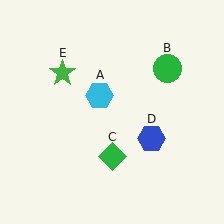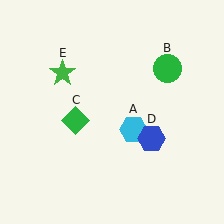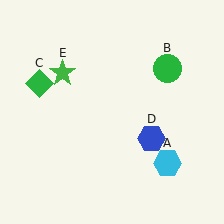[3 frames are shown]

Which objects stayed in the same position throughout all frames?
Green circle (object B) and blue hexagon (object D) and green star (object E) remained stationary.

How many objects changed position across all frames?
2 objects changed position: cyan hexagon (object A), green diamond (object C).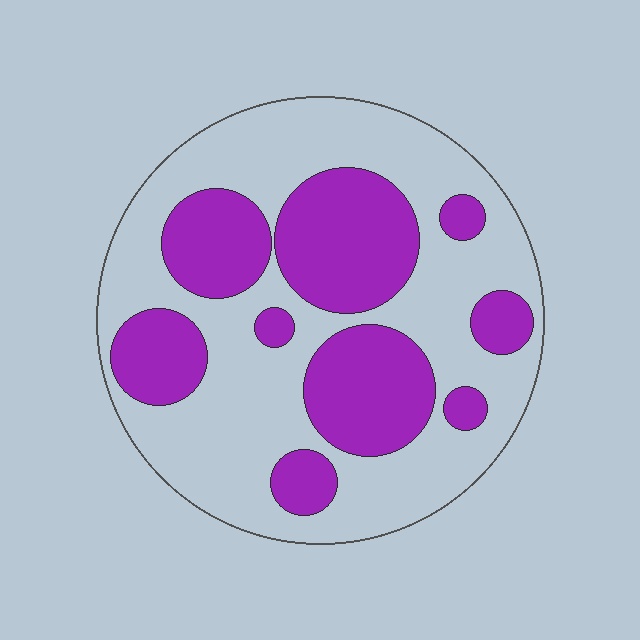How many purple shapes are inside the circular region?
9.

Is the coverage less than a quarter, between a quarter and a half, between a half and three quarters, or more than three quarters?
Between a quarter and a half.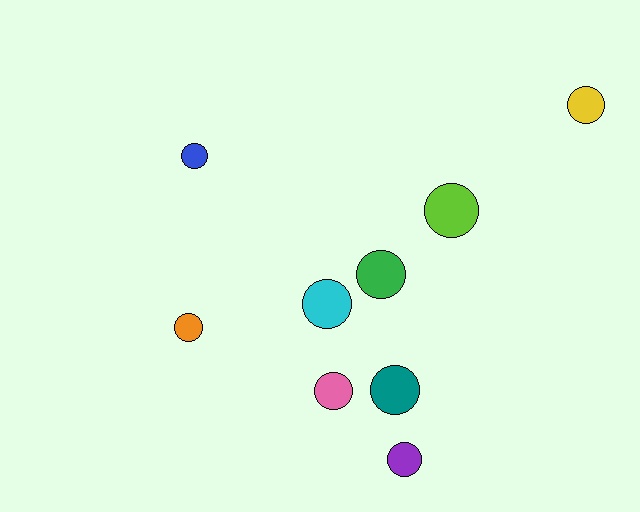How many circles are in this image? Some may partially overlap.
There are 9 circles.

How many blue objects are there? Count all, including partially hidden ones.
There is 1 blue object.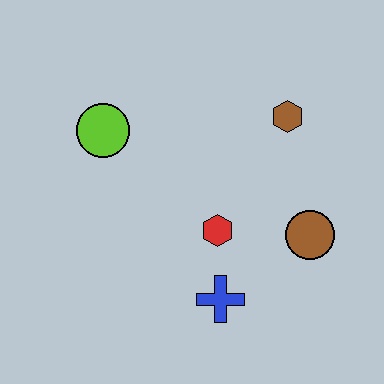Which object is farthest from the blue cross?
The lime circle is farthest from the blue cross.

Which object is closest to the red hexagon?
The blue cross is closest to the red hexagon.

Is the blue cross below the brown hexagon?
Yes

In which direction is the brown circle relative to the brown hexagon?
The brown circle is below the brown hexagon.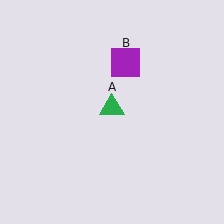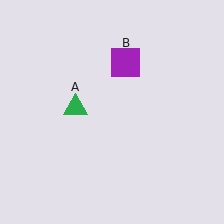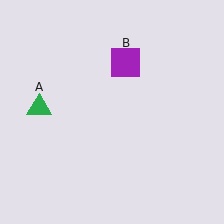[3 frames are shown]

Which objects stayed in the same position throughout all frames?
Purple square (object B) remained stationary.